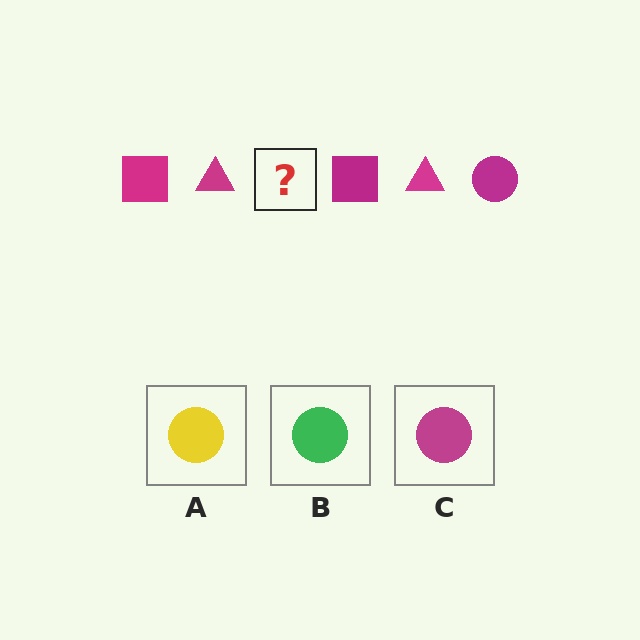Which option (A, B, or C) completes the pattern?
C.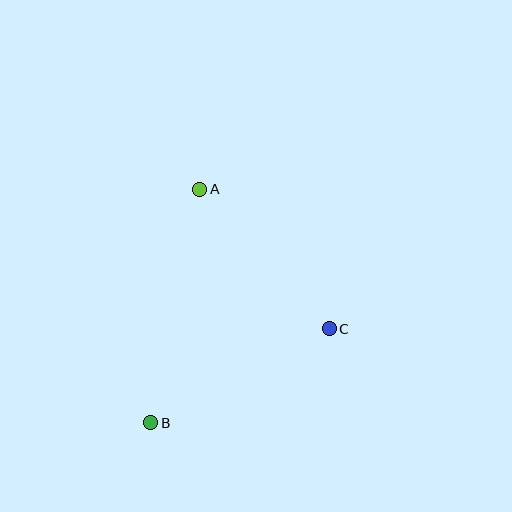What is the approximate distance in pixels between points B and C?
The distance between B and C is approximately 202 pixels.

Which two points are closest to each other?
Points A and C are closest to each other.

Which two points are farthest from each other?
Points A and B are farthest from each other.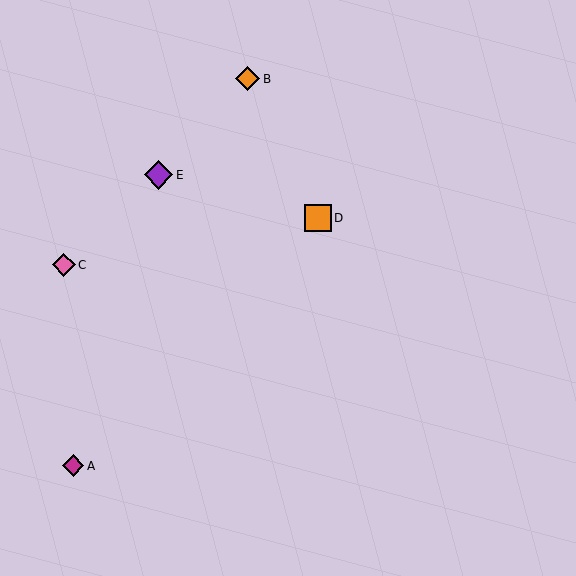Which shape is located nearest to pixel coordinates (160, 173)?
The purple diamond (labeled E) at (159, 175) is nearest to that location.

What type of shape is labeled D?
Shape D is an orange square.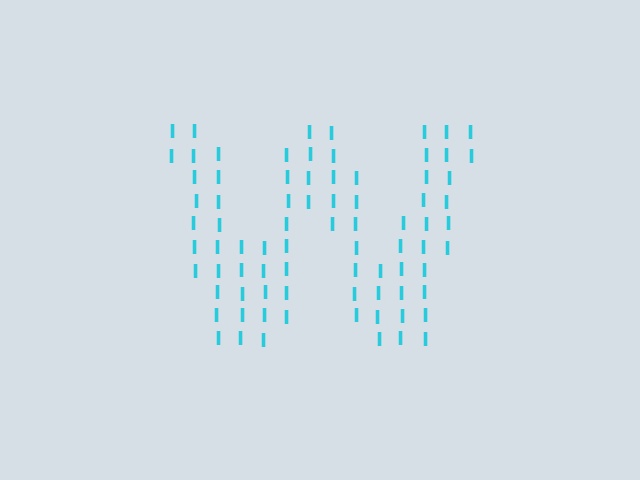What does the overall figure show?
The overall figure shows the letter W.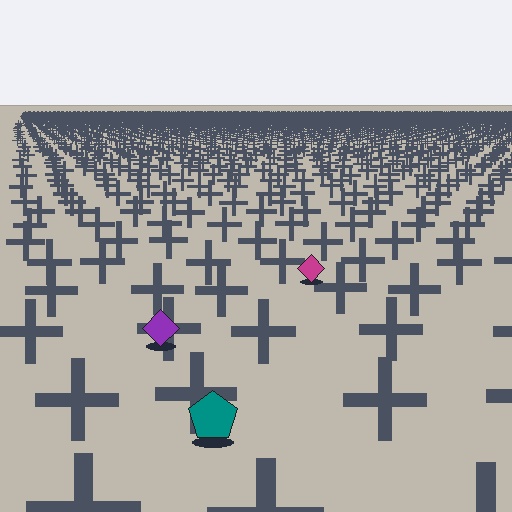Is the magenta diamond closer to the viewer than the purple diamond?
No. The purple diamond is closer — you can tell from the texture gradient: the ground texture is coarser near it.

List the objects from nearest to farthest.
From nearest to farthest: the teal pentagon, the purple diamond, the magenta diamond.